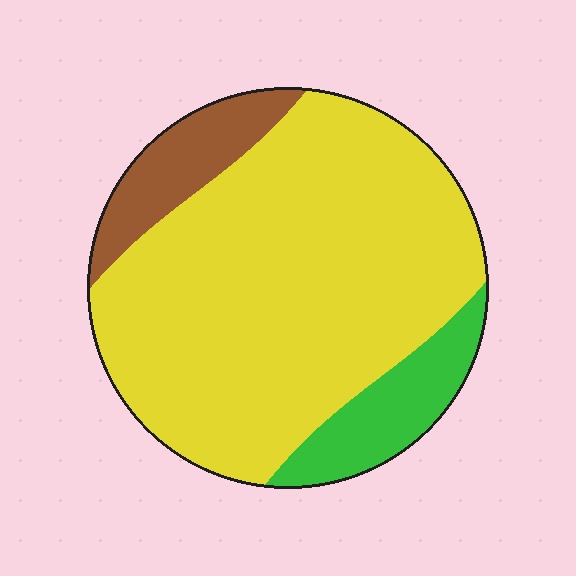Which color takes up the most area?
Yellow, at roughly 75%.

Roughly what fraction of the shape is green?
Green takes up about one eighth (1/8) of the shape.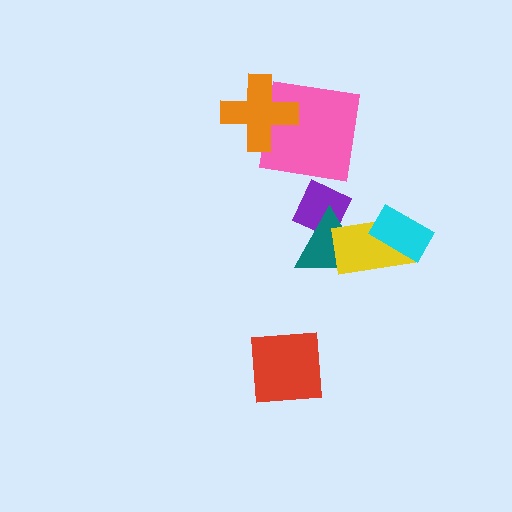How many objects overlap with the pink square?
1 object overlaps with the pink square.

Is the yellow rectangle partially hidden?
Yes, it is partially covered by another shape.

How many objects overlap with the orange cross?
1 object overlaps with the orange cross.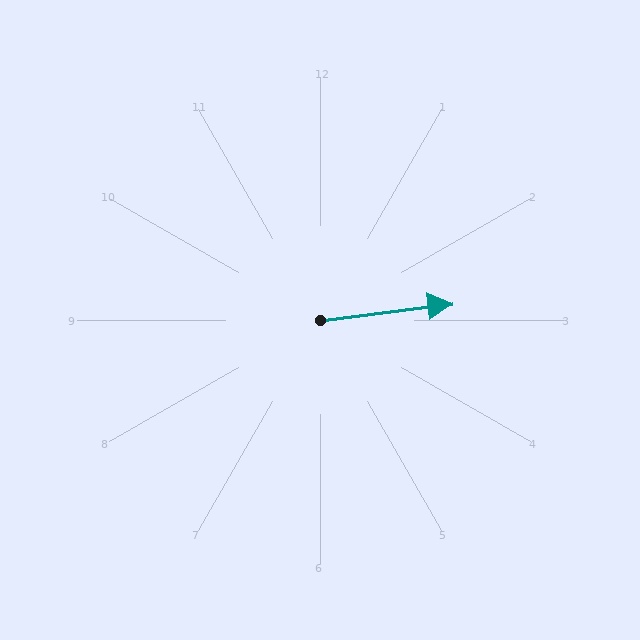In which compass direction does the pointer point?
East.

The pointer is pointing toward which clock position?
Roughly 3 o'clock.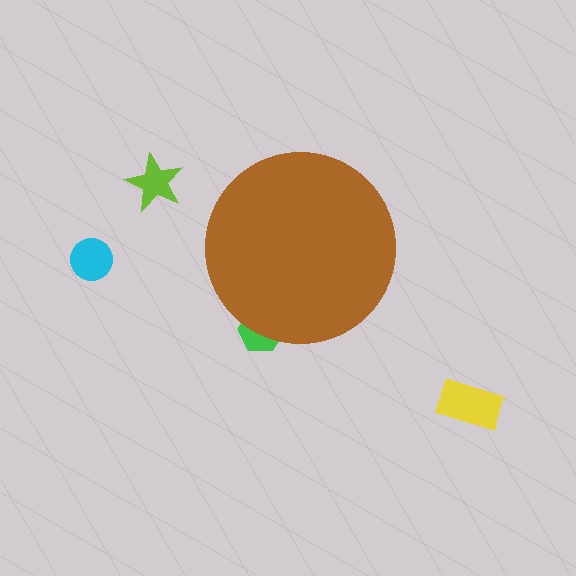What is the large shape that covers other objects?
A brown circle.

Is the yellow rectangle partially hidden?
No, the yellow rectangle is fully visible.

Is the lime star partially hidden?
No, the lime star is fully visible.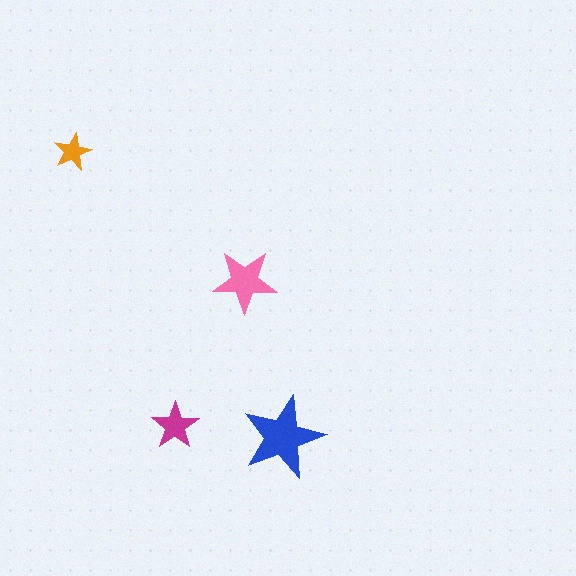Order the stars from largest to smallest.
the blue one, the pink one, the magenta one, the orange one.